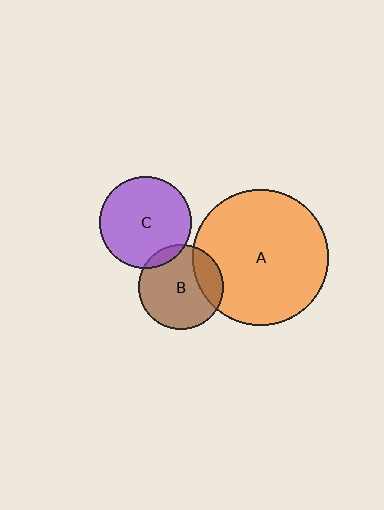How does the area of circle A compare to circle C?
Approximately 2.2 times.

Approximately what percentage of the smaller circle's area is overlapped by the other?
Approximately 20%.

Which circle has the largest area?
Circle A (orange).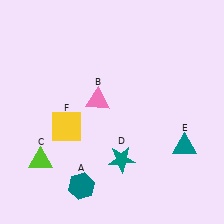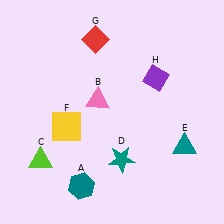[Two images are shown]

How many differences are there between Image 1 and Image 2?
There are 2 differences between the two images.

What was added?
A red diamond (G), a purple diamond (H) were added in Image 2.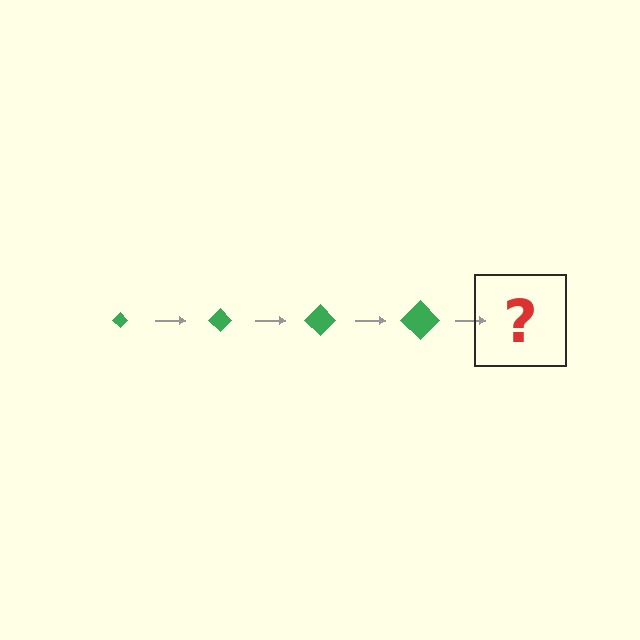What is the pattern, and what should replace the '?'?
The pattern is that the diamond gets progressively larger each step. The '?' should be a green diamond, larger than the previous one.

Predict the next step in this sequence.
The next step is a green diamond, larger than the previous one.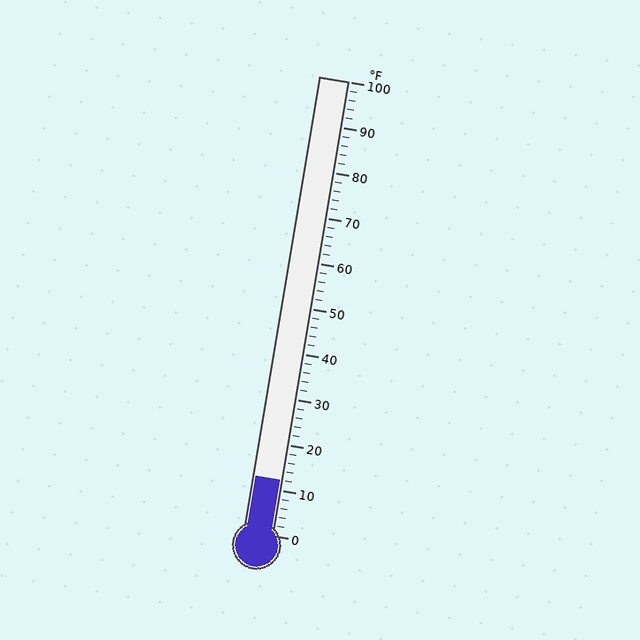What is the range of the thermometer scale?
The thermometer scale ranges from 0°F to 100°F.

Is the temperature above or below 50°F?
The temperature is below 50°F.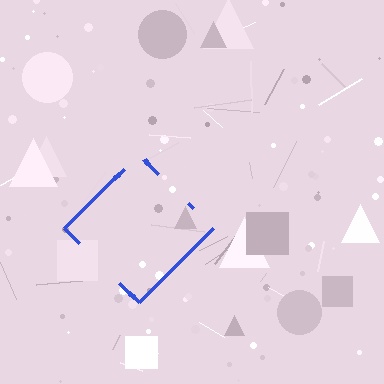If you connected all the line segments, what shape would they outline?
They would outline a diamond.